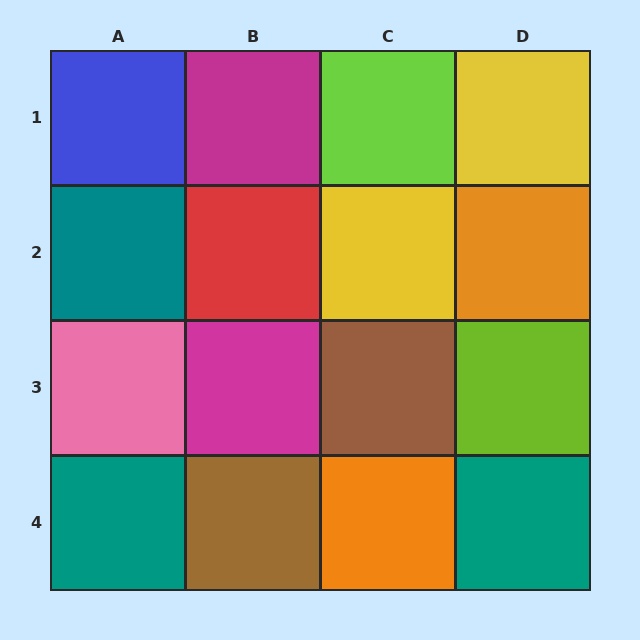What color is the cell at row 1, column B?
Magenta.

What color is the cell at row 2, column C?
Yellow.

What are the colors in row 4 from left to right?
Teal, brown, orange, teal.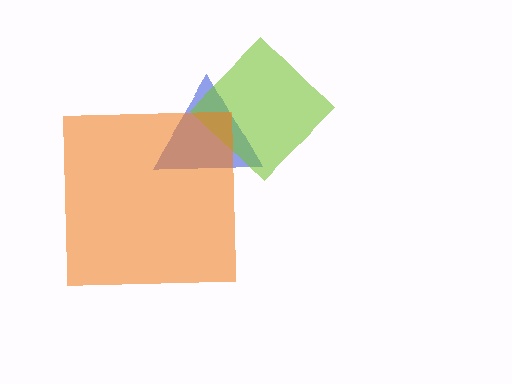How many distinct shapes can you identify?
There are 3 distinct shapes: a blue triangle, a lime diamond, an orange square.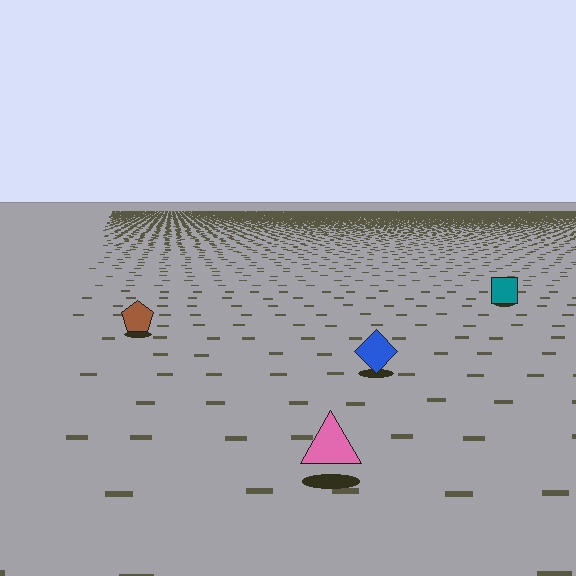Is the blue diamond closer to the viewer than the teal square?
Yes. The blue diamond is closer — you can tell from the texture gradient: the ground texture is coarser near it.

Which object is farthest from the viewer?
The teal square is farthest from the viewer. It appears smaller and the ground texture around it is denser.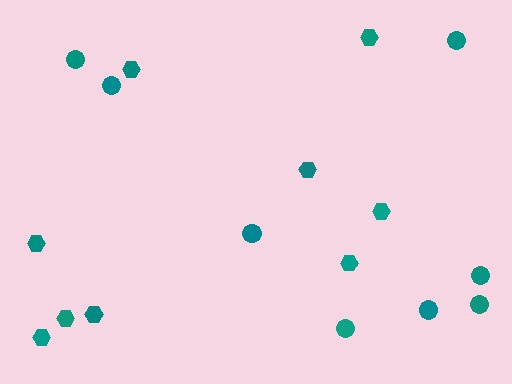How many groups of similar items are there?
There are 2 groups: one group of hexagons (9) and one group of circles (8).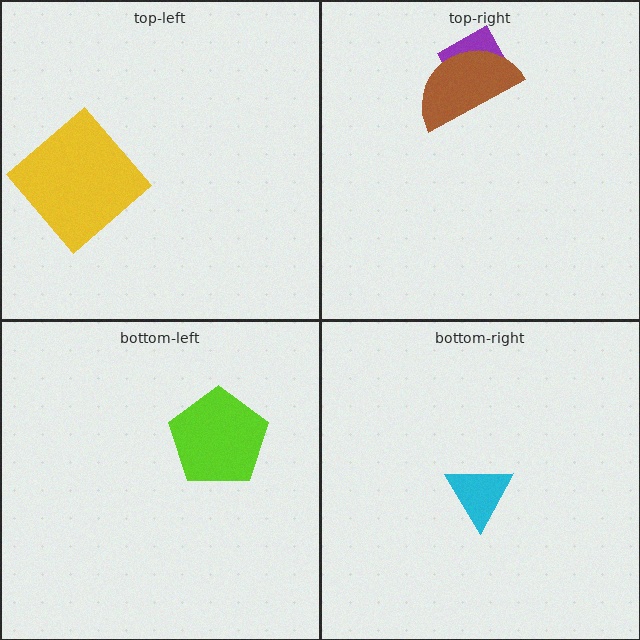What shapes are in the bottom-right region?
The cyan triangle.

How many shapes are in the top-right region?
2.